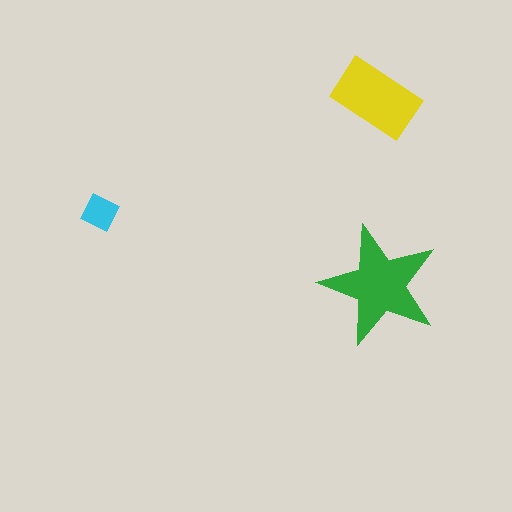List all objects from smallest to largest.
The cyan diamond, the yellow rectangle, the green star.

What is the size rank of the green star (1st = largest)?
1st.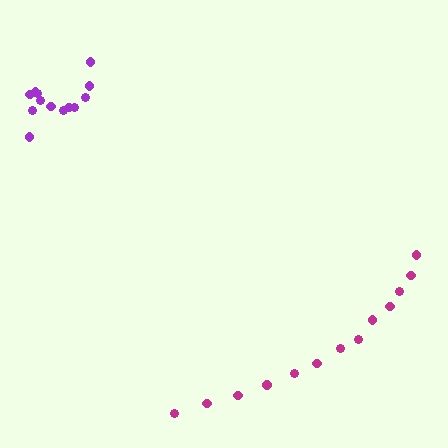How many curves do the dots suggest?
There are 2 distinct paths.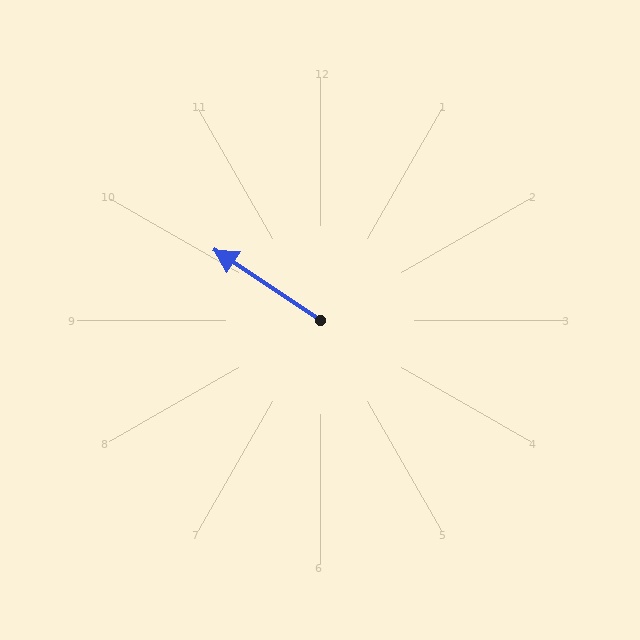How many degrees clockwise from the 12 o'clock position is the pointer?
Approximately 304 degrees.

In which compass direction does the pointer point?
Northwest.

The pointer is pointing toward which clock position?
Roughly 10 o'clock.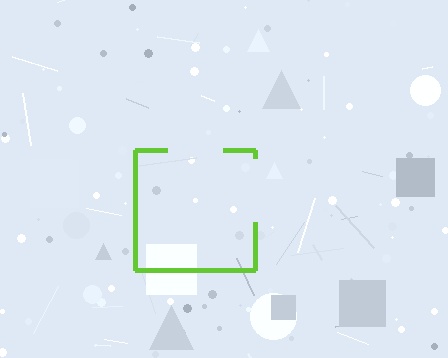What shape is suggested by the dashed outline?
The dashed outline suggests a square.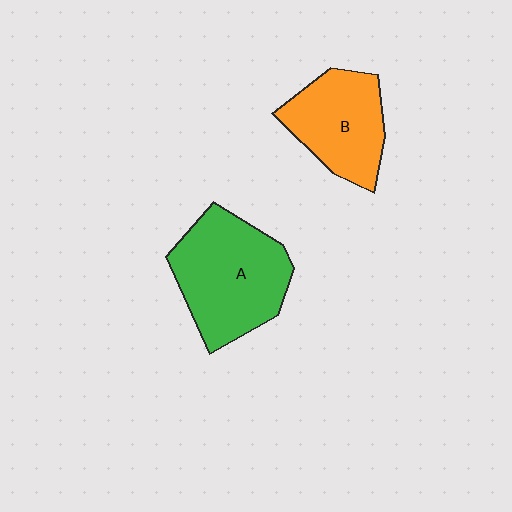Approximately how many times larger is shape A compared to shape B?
Approximately 1.3 times.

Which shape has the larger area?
Shape A (green).